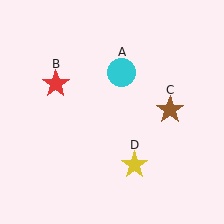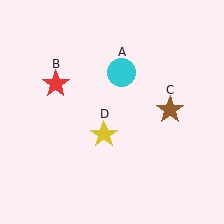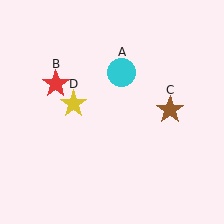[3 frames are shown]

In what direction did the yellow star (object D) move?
The yellow star (object D) moved up and to the left.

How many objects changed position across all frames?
1 object changed position: yellow star (object D).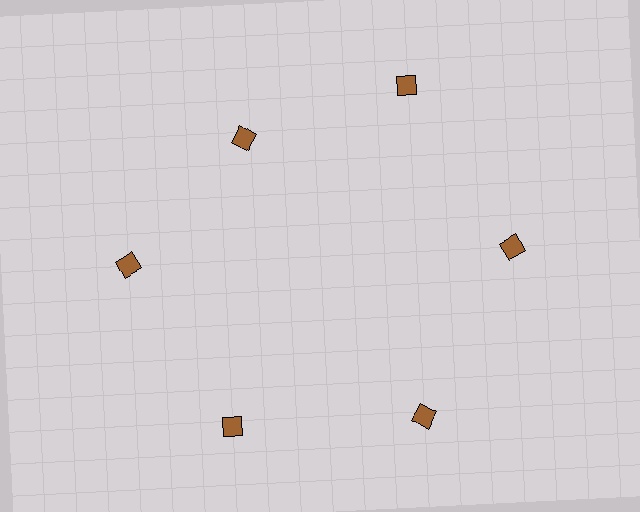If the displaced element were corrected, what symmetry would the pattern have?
It would have 6-fold rotational symmetry — the pattern would map onto itself every 60 degrees.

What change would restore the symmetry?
The symmetry would be restored by moving it outward, back onto the ring so that all 6 squares sit at equal angles and equal distance from the center.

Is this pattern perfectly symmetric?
No. The 6 brown squares are arranged in a ring, but one element near the 11 o'clock position is pulled inward toward the center, breaking the 6-fold rotational symmetry.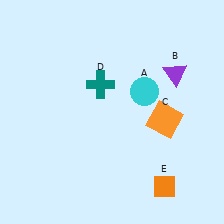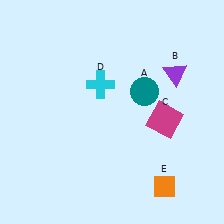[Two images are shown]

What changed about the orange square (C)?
In Image 1, C is orange. In Image 2, it changed to magenta.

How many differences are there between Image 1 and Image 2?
There are 3 differences between the two images.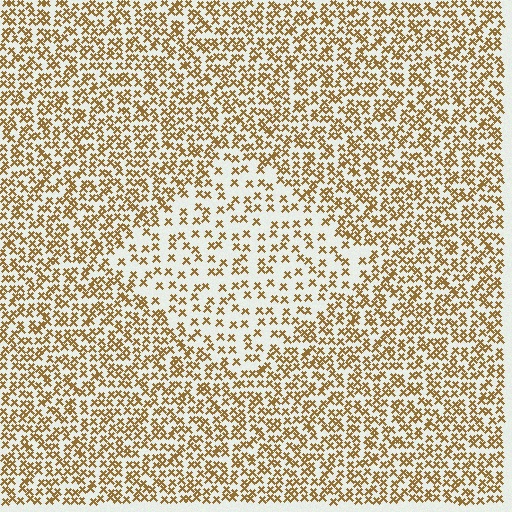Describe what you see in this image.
The image contains small brown elements arranged at two different densities. A diamond-shaped region is visible where the elements are less densely packed than the surrounding area.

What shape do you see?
I see a diamond.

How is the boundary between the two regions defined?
The boundary is defined by a change in element density (approximately 2.1x ratio). All elements are the same color, size, and shape.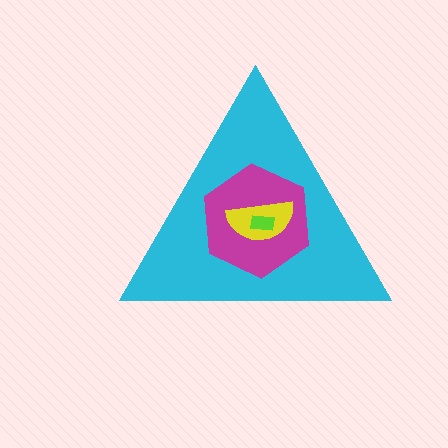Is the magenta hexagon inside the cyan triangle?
Yes.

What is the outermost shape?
The cyan triangle.